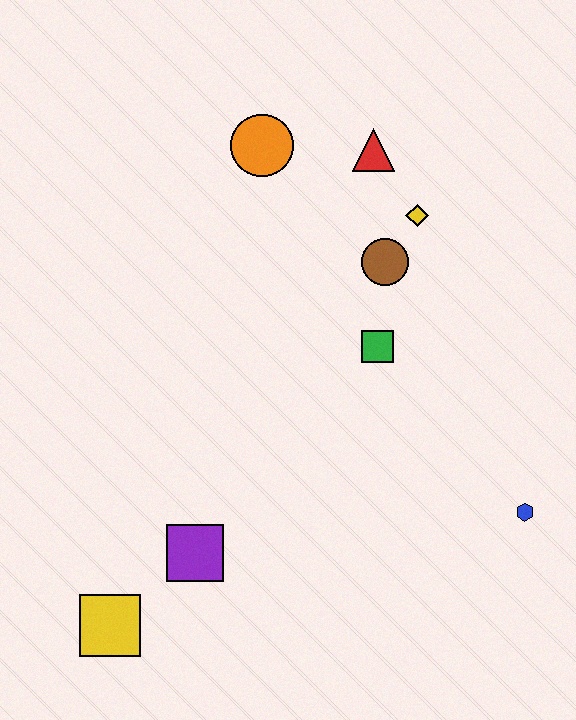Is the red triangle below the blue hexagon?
No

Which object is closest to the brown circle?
The yellow diamond is closest to the brown circle.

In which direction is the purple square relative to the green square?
The purple square is below the green square.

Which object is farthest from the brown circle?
The yellow square is farthest from the brown circle.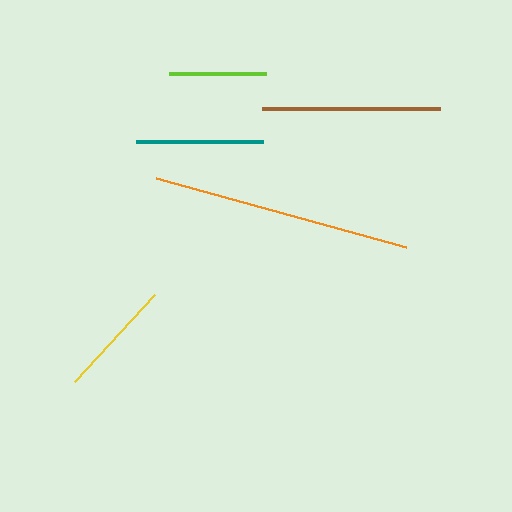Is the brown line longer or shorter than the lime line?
The brown line is longer than the lime line.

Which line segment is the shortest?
The lime line is the shortest at approximately 98 pixels.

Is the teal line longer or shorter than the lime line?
The teal line is longer than the lime line.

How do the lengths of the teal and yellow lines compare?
The teal and yellow lines are approximately the same length.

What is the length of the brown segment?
The brown segment is approximately 178 pixels long.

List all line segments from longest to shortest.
From longest to shortest: orange, brown, teal, yellow, lime.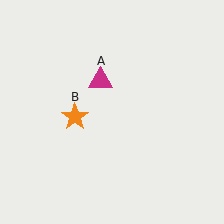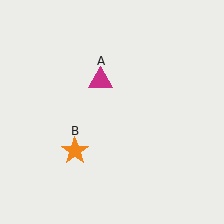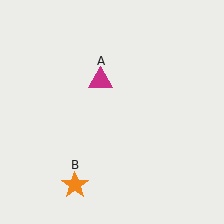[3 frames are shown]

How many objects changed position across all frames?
1 object changed position: orange star (object B).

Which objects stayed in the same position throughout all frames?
Magenta triangle (object A) remained stationary.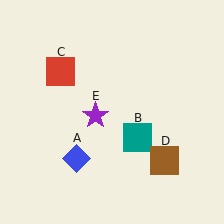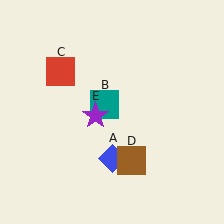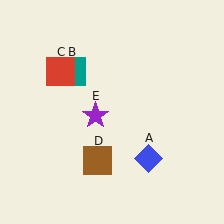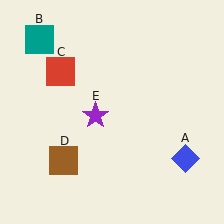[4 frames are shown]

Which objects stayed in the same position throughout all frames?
Red square (object C) and purple star (object E) remained stationary.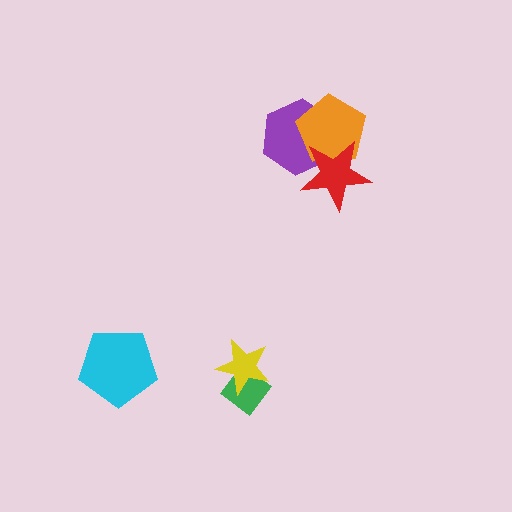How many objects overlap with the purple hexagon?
2 objects overlap with the purple hexagon.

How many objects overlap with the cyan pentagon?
0 objects overlap with the cyan pentagon.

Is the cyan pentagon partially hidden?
No, no other shape covers it.